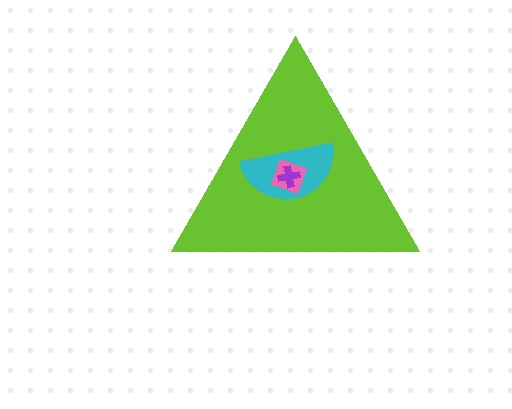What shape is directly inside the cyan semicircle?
The pink diamond.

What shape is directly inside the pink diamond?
The purple cross.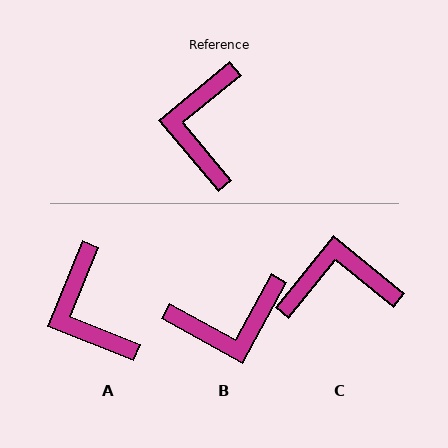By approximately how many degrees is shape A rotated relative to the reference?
Approximately 28 degrees counter-clockwise.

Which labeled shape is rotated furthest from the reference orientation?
B, about 111 degrees away.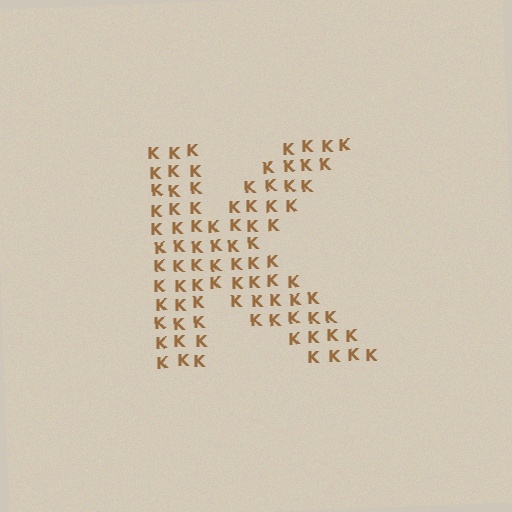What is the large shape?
The large shape is the letter K.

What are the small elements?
The small elements are letter K's.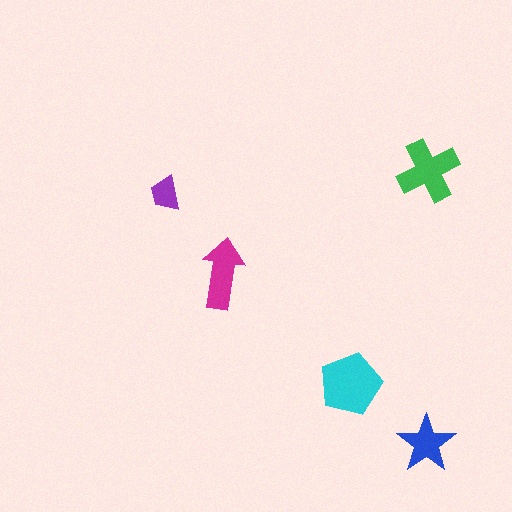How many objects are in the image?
There are 5 objects in the image.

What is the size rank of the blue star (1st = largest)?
4th.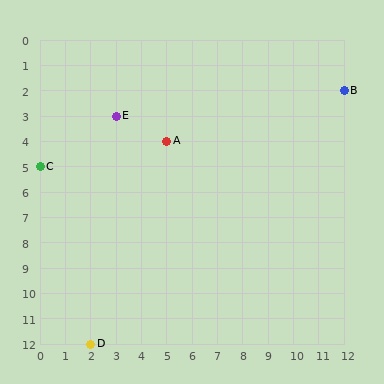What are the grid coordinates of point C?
Point C is at grid coordinates (0, 5).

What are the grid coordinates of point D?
Point D is at grid coordinates (2, 12).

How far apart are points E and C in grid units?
Points E and C are 3 columns and 2 rows apart (about 3.6 grid units diagonally).